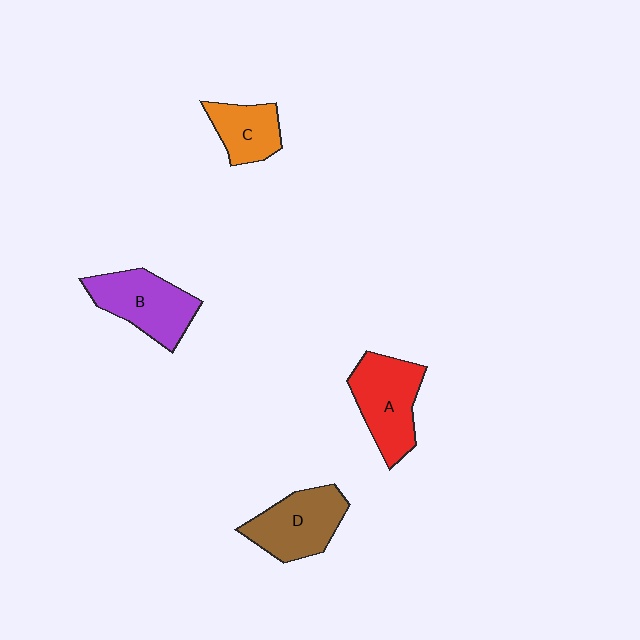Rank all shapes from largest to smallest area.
From largest to smallest: A (red), B (purple), D (brown), C (orange).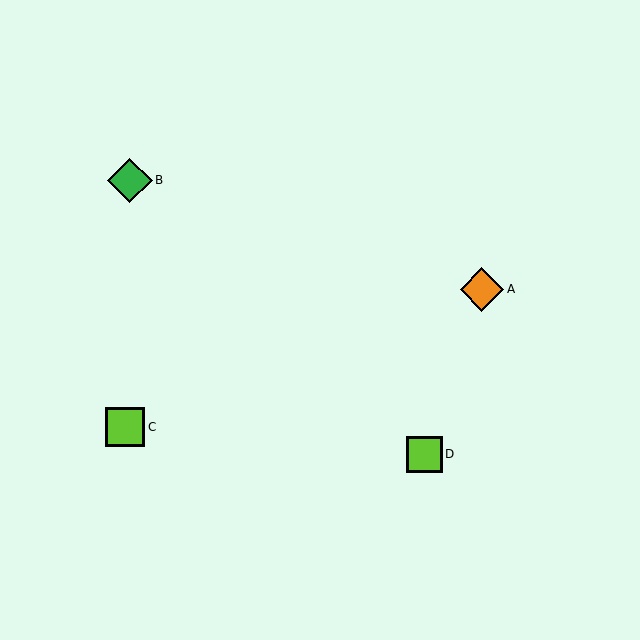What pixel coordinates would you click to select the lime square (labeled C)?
Click at (125, 427) to select the lime square C.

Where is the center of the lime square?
The center of the lime square is at (125, 427).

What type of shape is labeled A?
Shape A is an orange diamond.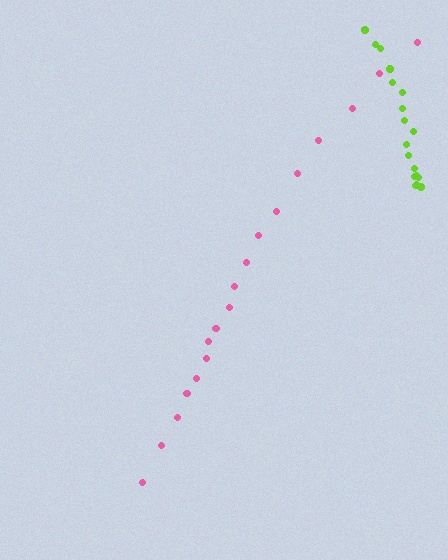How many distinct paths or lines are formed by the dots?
There are 2 distinct paths.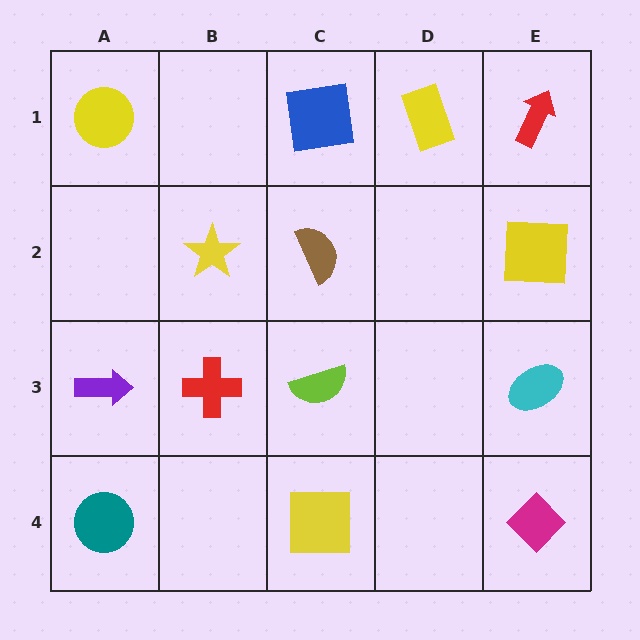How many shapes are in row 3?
4 shapes.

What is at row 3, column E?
A cyan ellipse.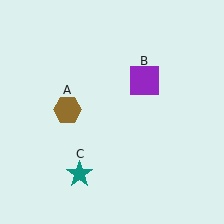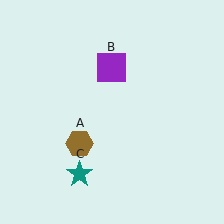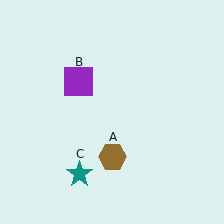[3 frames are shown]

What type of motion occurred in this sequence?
The brown hexagon (object A), purple square (object B) rotated counterclockwise around the center of the scene.